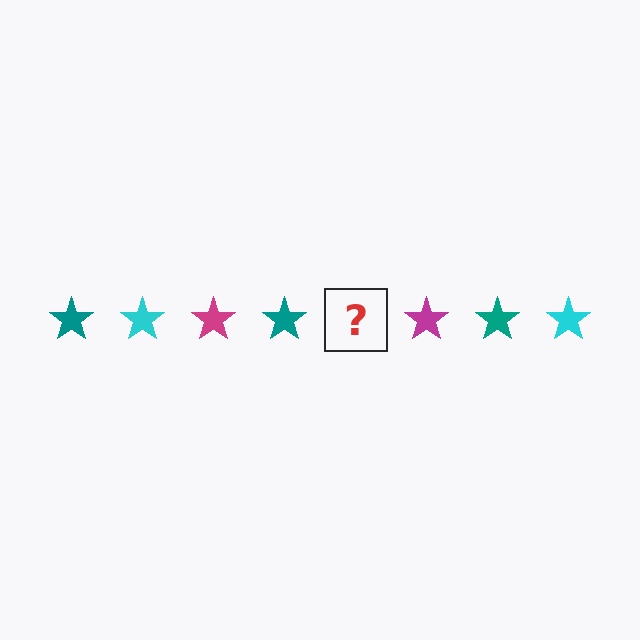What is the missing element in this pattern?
The missing element is a cyan star.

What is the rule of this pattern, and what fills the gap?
The rule is that the pattern cycles through teal, cyan, magenta stars. The gap should be filled with a cyan star.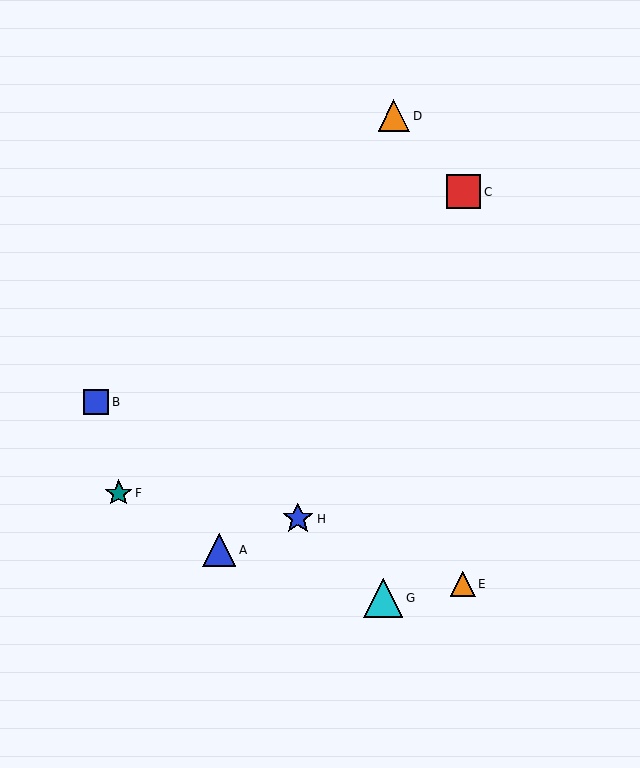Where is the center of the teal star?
The center of the teal star is at (119, 493).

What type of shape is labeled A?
Shape A is a blue triangle.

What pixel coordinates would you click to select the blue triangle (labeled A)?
Click at (219, 550) to select the blue triangle A.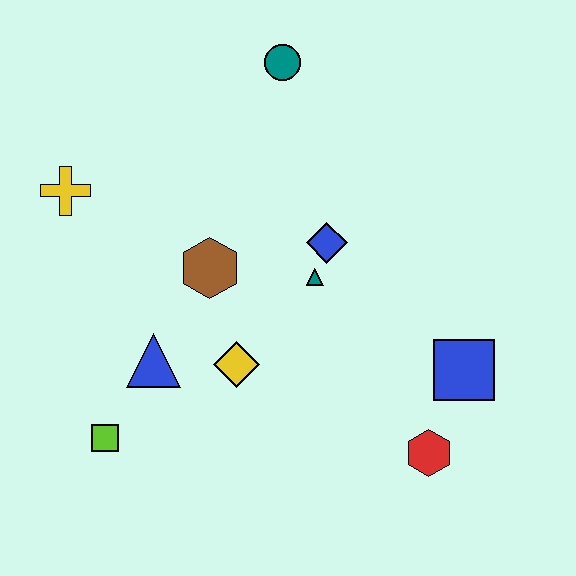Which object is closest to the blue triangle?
The yellow diamond is closest to the blue triangle.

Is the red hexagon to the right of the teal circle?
Yes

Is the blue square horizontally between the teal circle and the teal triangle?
No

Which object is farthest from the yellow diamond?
The teal circle is farthest from the yellow diamond.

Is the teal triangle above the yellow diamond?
Yes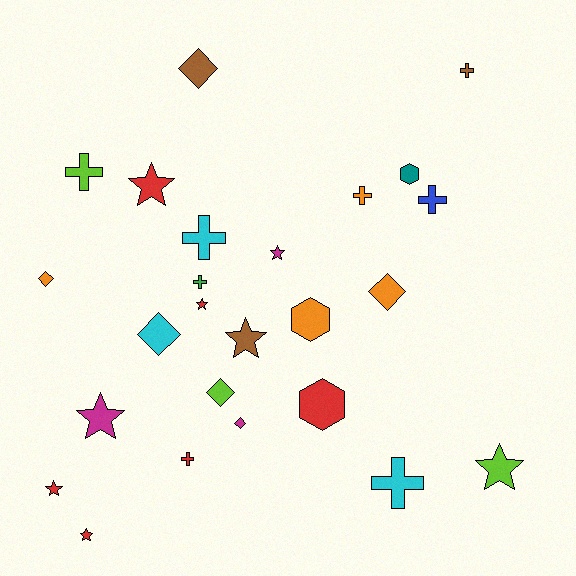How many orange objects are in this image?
There are 4 orange objects.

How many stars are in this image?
There are 8 stars.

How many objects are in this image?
There are 25 objects.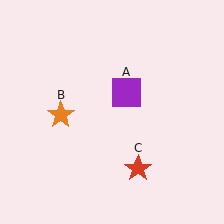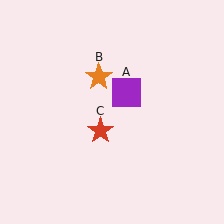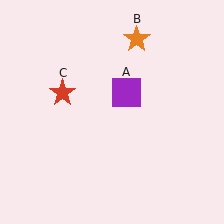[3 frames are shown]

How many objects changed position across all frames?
2 objects changed position: orange star (object B), red star (object C).